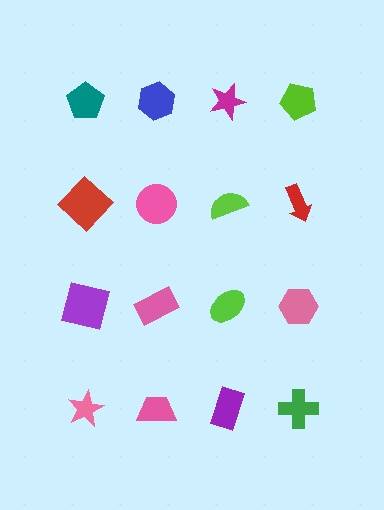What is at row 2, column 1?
A red diamond.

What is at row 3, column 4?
A pink hexagon.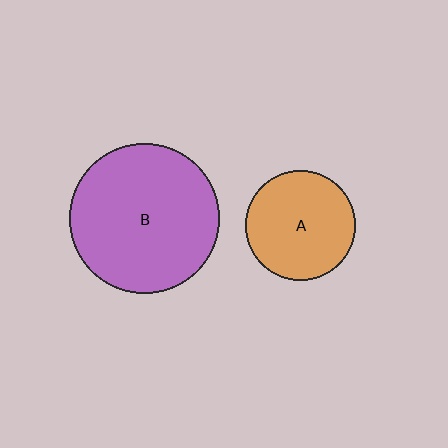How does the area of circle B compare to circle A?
Approximately 1.8 times.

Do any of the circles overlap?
No, none of the circles overlap.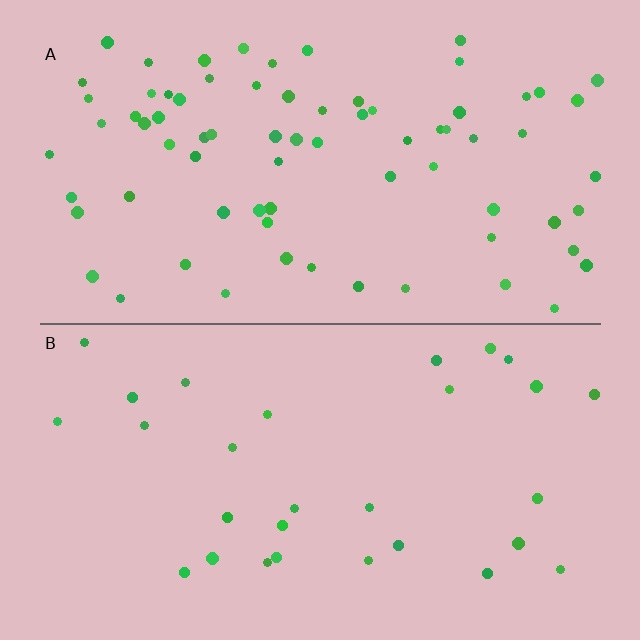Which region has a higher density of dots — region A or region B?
A (the top).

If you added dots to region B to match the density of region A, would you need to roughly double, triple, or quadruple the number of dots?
Approximately triple.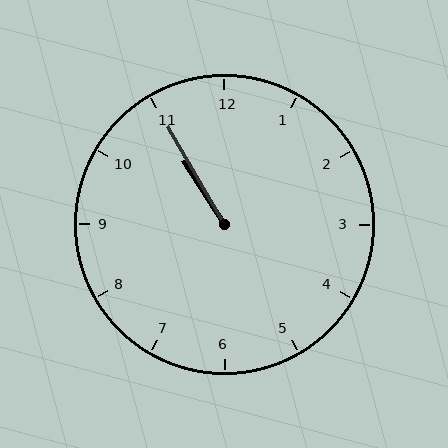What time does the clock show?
10:55.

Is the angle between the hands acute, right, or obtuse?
It is acute.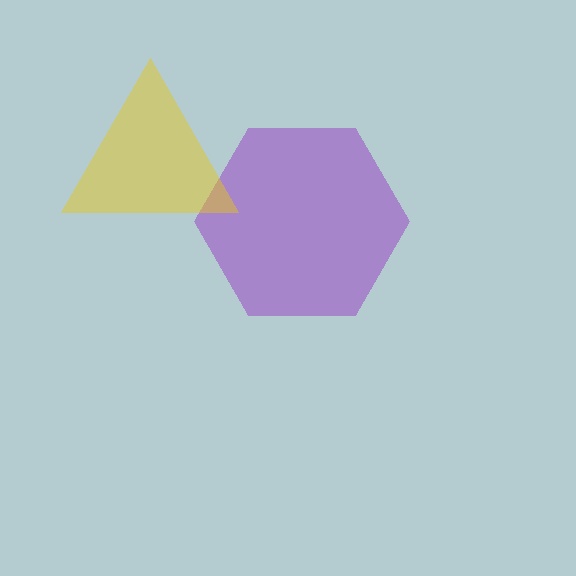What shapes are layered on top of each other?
The layered shapes are: a purple hexagon, a yellow triangle.